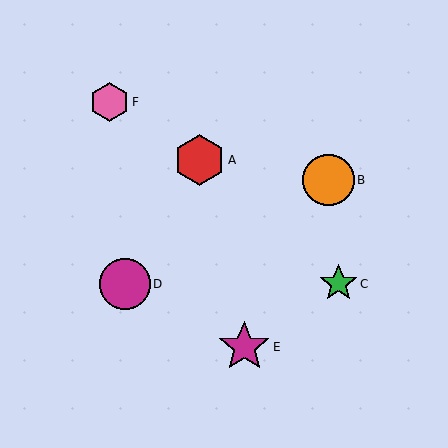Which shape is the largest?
The orange circle (labeled B) is the largest.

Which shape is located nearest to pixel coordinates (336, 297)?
The green star (labeled C) at (339, 284) is nearest to that location.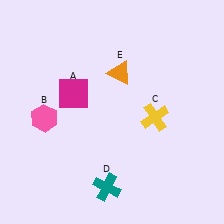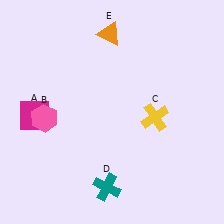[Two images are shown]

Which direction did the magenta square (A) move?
The magenta square (A) moved left.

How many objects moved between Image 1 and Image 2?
2 objects moved between the two images.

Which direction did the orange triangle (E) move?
The orange triangle (E) moved up.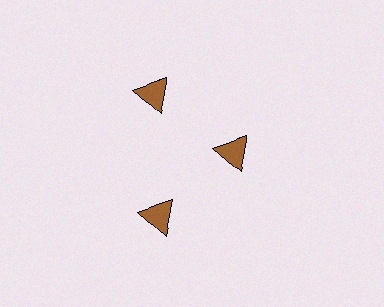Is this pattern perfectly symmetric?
No. The 3 brown triangles are arranged in a ring, but one element near the 3 o'clock position is pulled inward toward the center, breaking the 3-fold rotational symmetry.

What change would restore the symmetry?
The symmetry would be restored by moving it outward, back onto the ring so that all 3 triangles sit at equal angles and equal distance from the center.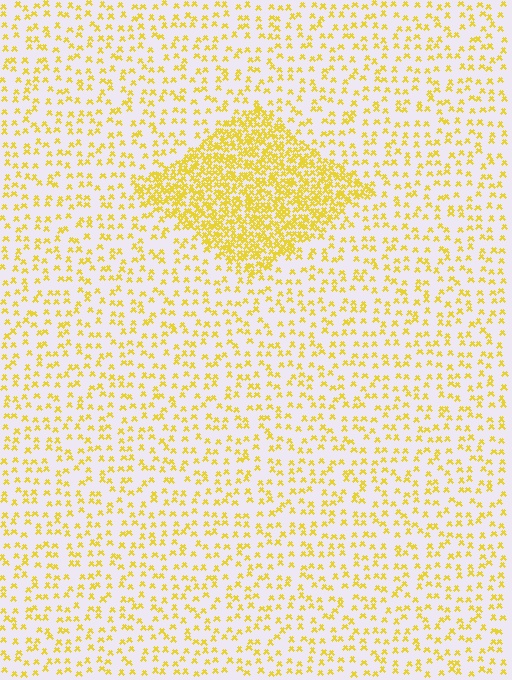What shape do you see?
I see a diamond.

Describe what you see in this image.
The image contains small yellow elements arranged at two different densities. A diamond-shaped region is visible where the elements are more densely packed than the surrounding area.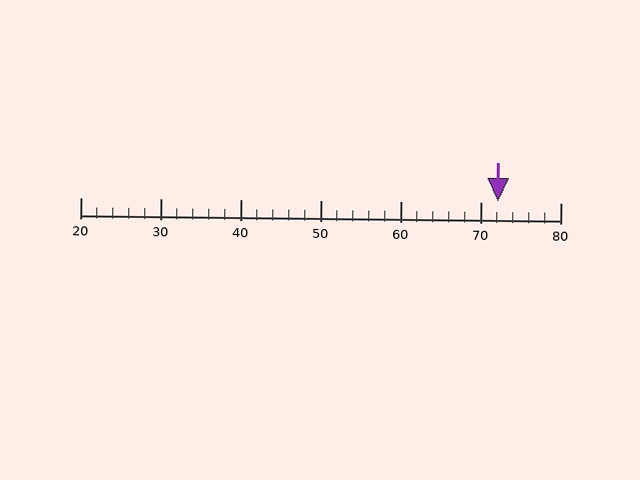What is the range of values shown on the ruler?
The ruler shows values from 20 to 80.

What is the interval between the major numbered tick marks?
The major tick marks are spaced 10 units apart.